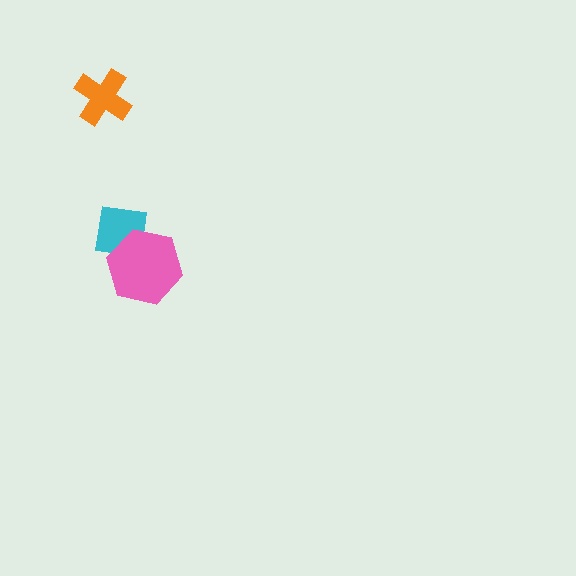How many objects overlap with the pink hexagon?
1 object overlaps with the pink hexagon.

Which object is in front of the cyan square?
The pink hexagon is in front of the cyan square.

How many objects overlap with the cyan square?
1 object overlaps with the cyan square.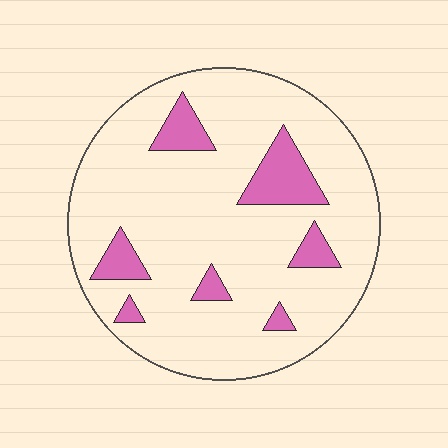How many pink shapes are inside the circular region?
7.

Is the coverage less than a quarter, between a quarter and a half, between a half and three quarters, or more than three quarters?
Less than a quarter.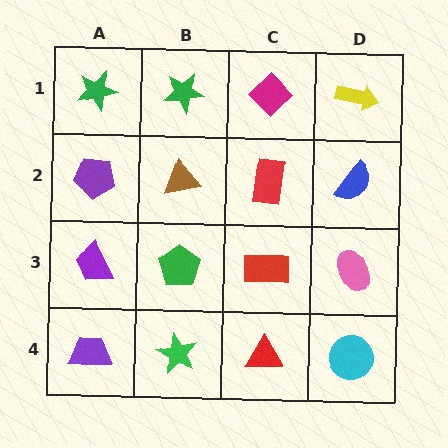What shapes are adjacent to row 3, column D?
A blue semicircle (row 2, column D), a cyan circle (row 4, column D), a red rectangle (row 3, column C).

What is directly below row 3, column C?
A red triangle.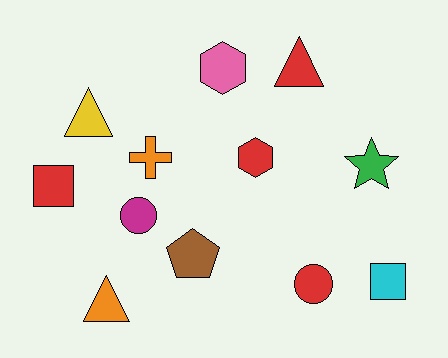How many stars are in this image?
There is 1 star.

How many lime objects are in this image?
There are no lime objects.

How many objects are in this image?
There are 12 objects.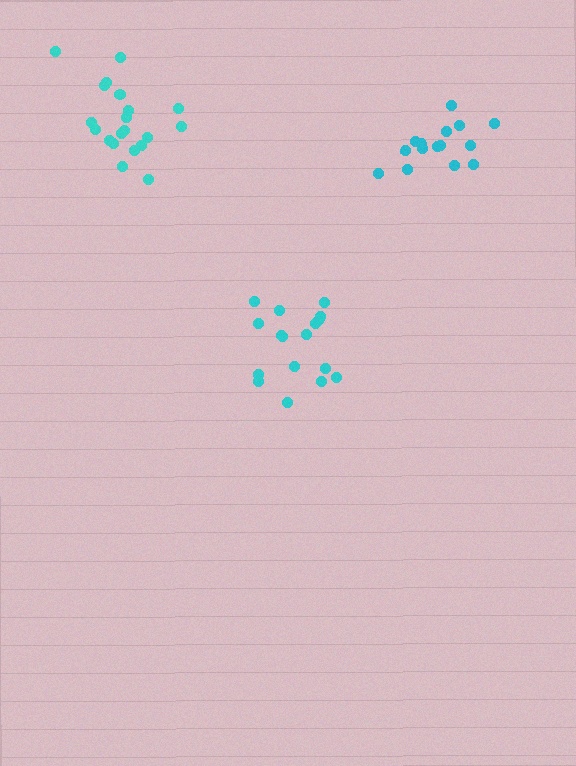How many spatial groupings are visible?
There are 3 spatial groupings.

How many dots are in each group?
Group 1: 20 dots, Group 2: 15 dots, Group 3: 17 dots (52 total).